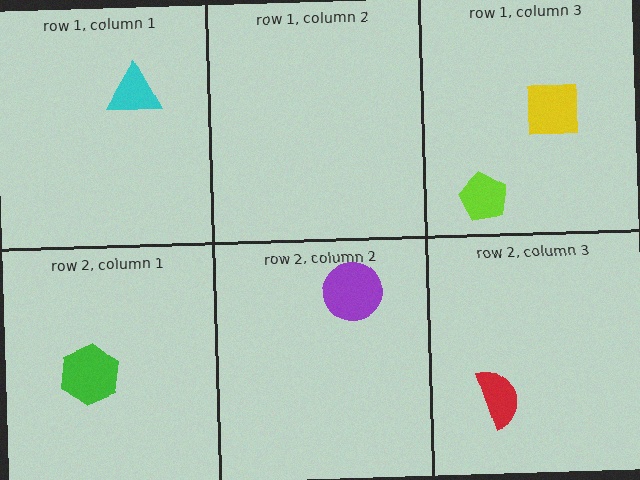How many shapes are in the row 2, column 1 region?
1.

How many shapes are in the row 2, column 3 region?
1.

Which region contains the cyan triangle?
The row 1, column 1 region.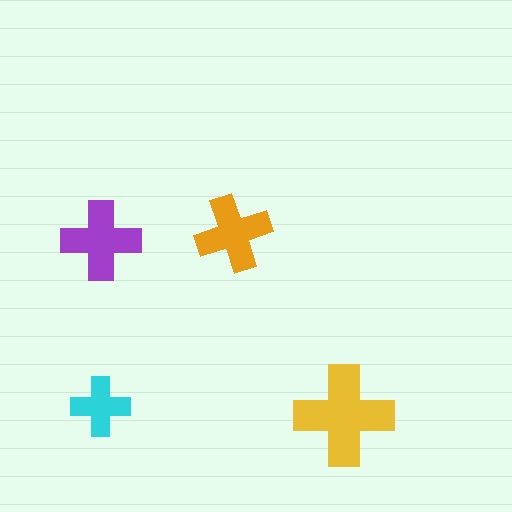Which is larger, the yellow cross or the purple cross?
The yellow one.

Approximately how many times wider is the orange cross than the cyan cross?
About 1.5 times wider.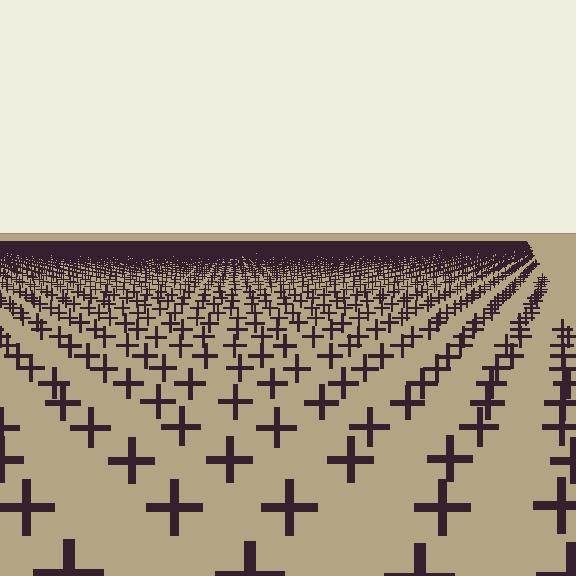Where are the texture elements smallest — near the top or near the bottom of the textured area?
Near the top.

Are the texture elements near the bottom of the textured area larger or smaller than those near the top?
Larger. Near the bottom, elements are closer to the viewer and appear at a bigger on-screen size.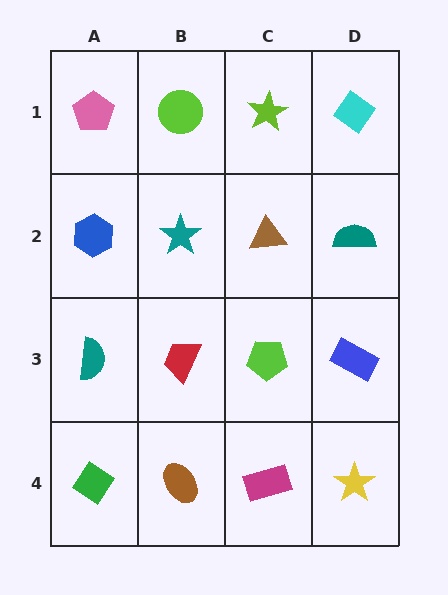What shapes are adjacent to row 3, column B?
A teal star (row 2, column B), a brown ellipse (row 4, column B), a teal semicircle (row 3, column A), a lime pentagon (row 3, column C).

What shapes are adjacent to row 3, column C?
A brown triangle (row 2, column C), a magenta rectangle (row 4, column C), a red trapezoid (row 3, column B), a blue rectangle (row 3, column D).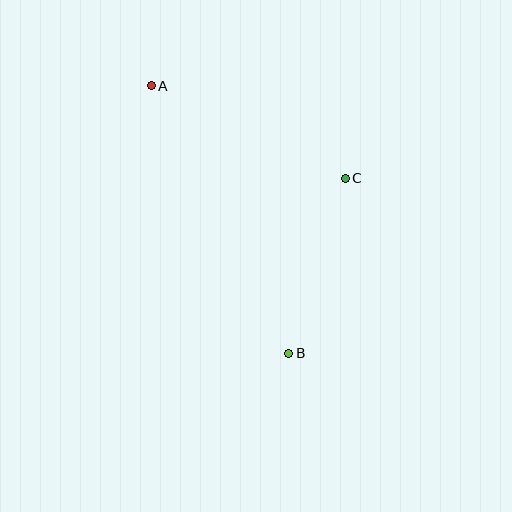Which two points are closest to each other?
Points B and C are closest to each other.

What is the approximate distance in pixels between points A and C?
The distance between A and C is approximately 215 pixels.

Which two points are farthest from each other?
Points A and B are farthest from each other.